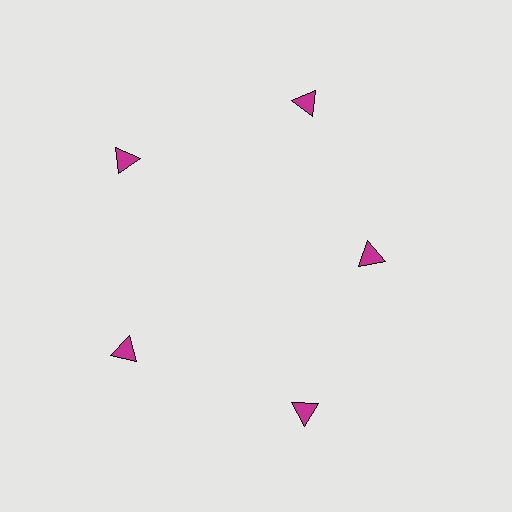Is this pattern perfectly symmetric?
No. The 5 magenta triangles are arranged in a ring, but one element near the 3 o'clock position is pulled inward toward the center, breaking the 5-fold rotational symmetry.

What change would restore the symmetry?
The symmetry would be restored by moving it outward, back onto the ring so that all 5 triangles sit at equal angles and equal distance from the center.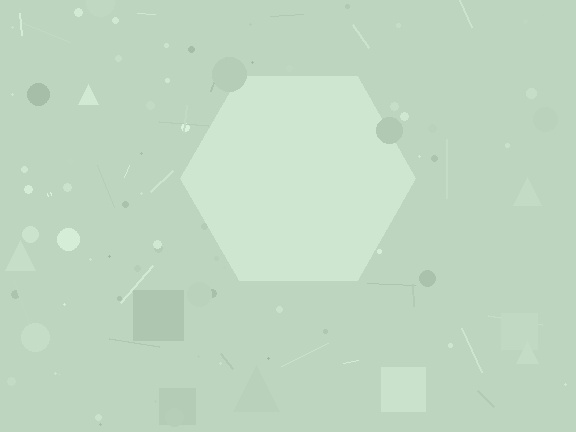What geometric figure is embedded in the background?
A hexagon is embedded in the background.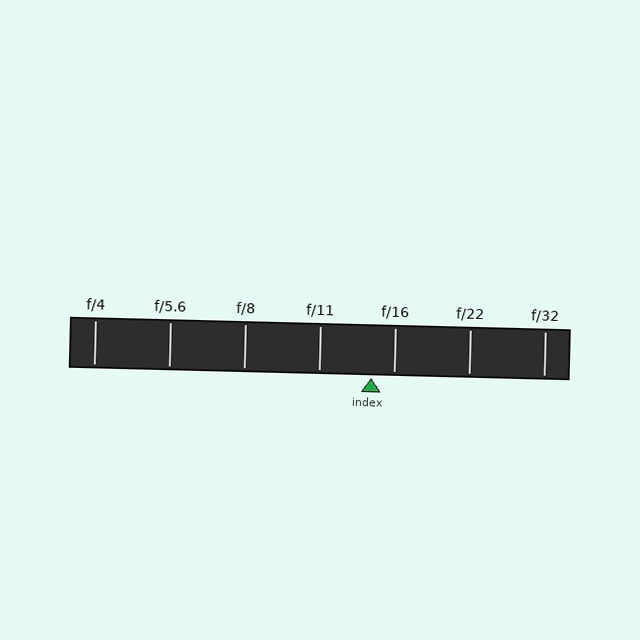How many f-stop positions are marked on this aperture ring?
There are 7 f-stop positions marked.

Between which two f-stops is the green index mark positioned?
The index mark is between f/11 and f/16.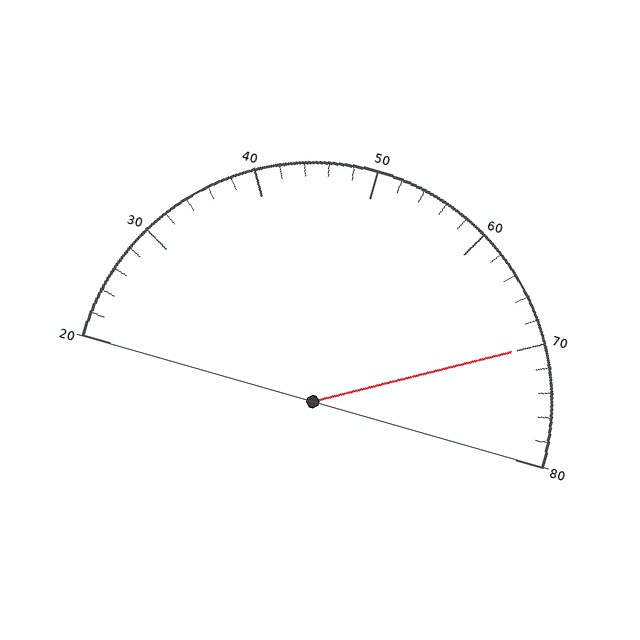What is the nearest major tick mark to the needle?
The nearest major tick mark is 70.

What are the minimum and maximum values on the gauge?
The gauge ranges from 20 to 80.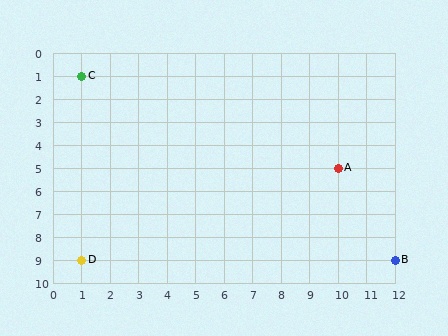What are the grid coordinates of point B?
Point B is at grid coordinates (12, 9).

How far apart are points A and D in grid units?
Points A and D are 9 columns and 4 rows apart (about 9.8 grid units diagonally).